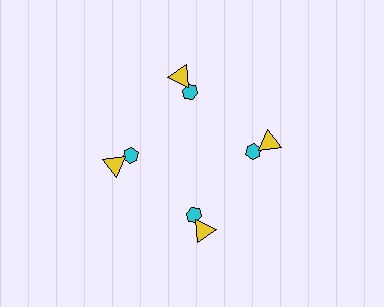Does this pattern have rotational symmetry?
Yes, this pattern has 4-fold rotational symmetry. It looks the same after rotating 90 degrees around the center.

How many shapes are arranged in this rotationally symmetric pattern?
There are 8 shapes, arranged in 4 groups of 2.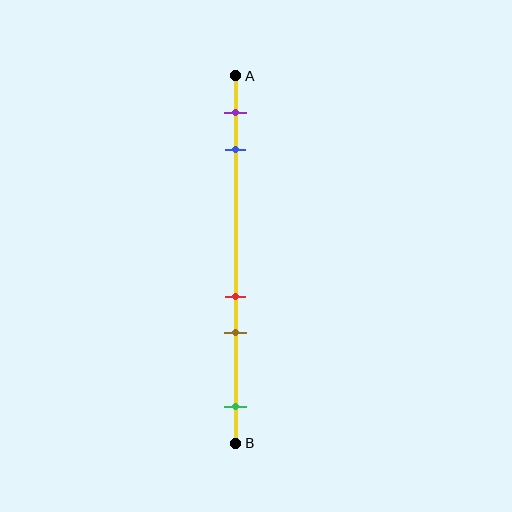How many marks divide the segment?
There are 5 marks dividing the segment.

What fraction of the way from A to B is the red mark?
The red mark is approximately 60% (0.6) of the way from A to B.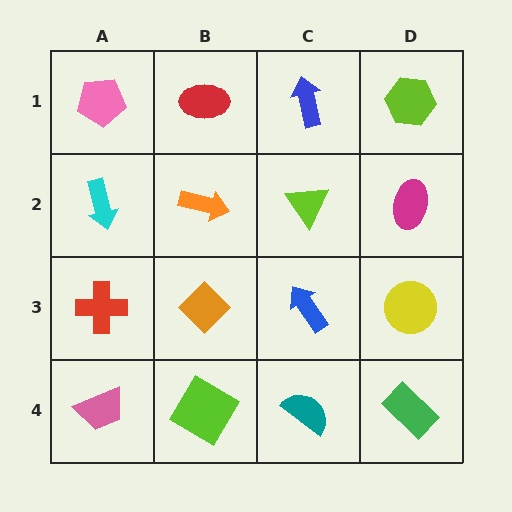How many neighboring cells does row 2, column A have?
3.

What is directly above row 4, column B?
An orange diamond.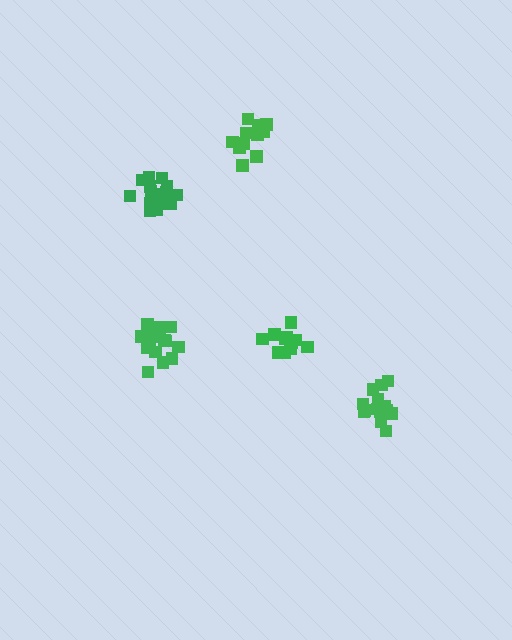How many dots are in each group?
Group 1: 18 dots, Group 2: 12 dots, Group 3: 12 dots, Group 4: 14 dots, Group 5: 17 dots (73 total).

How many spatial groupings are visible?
There are 5 spatial groupings.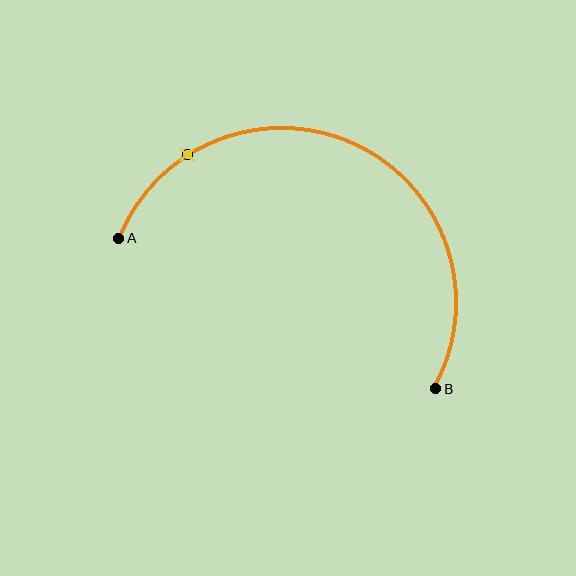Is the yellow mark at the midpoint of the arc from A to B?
No. The yellow mark lies on the arc but is closer to endpoint A. The arc midpoint would be at the point on the curve equidistant along the arc from both A and B.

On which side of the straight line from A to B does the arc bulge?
The arc bulges above the straight line connecting A and B.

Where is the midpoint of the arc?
The arc midpoint is the point on the curve farthest from the straight line joining A and B. It sits above that line.